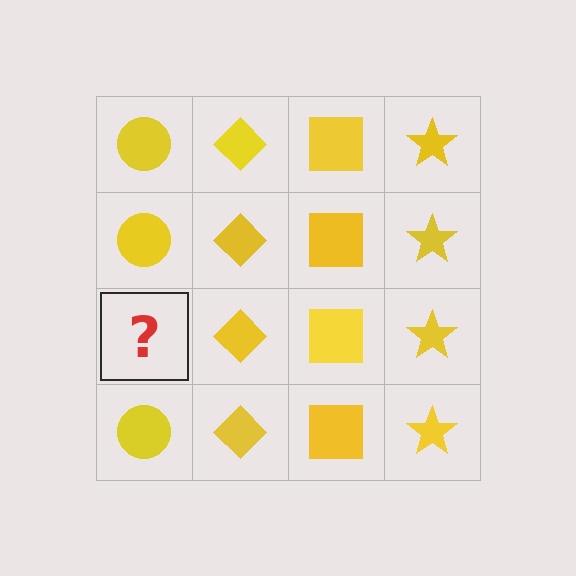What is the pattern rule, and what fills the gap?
The rule is that each column has a consistent shape. The gap should be filled with a yellow circle.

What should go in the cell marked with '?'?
The missing cell should contain a yellow circle.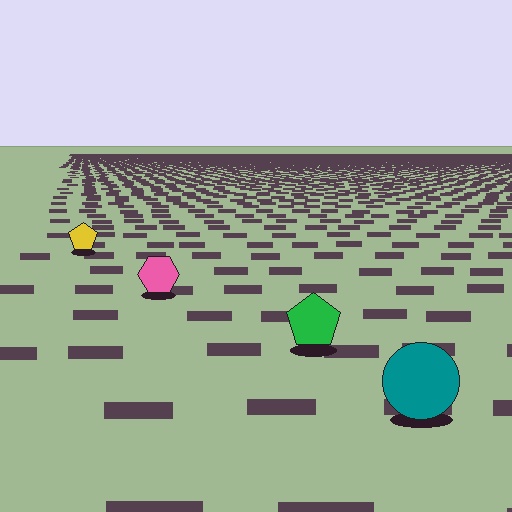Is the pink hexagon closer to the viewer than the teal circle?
No. The teal circle is closer — you can tell from the texture gradient: the ground texture is coarser near it.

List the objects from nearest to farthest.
From nearest to farthest: the teal circle, the green pentagon, the pink hexagon, the yellow pentagon.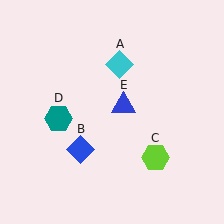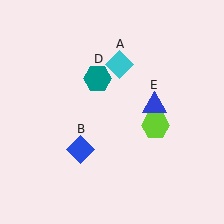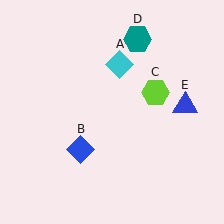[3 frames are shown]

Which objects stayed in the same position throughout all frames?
Cyan diamond (object A) and blue diamond (object B) remained stationary.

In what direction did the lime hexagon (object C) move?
The lime hexagon (object C) moved up.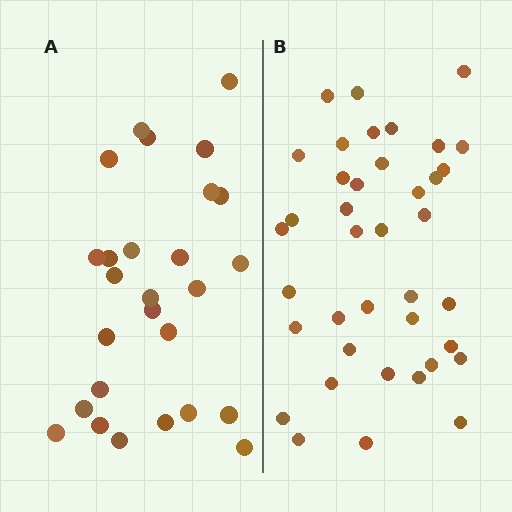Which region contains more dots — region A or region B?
Region B (the right region) has more dots.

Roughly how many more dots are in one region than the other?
Region B has roughly 12 or so more dots than region A.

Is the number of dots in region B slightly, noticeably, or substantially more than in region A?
Region B has noticeably more, but not dramatically so. The ratio is roughly 1.4 to 1.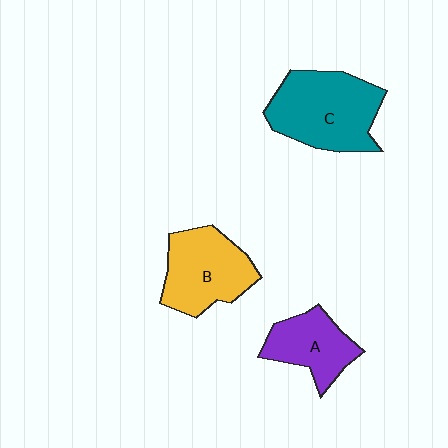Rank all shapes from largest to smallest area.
From largest to smallest: C (teal), B (yellow), A (purple).